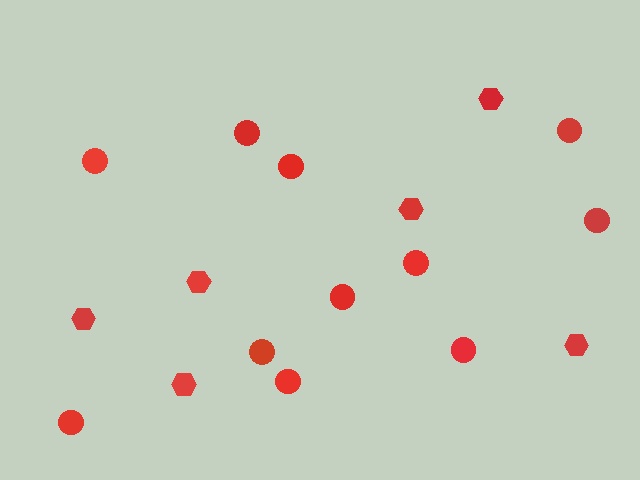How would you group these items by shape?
There are 2 groups: one group of hexagons (6) and one group of circles (11).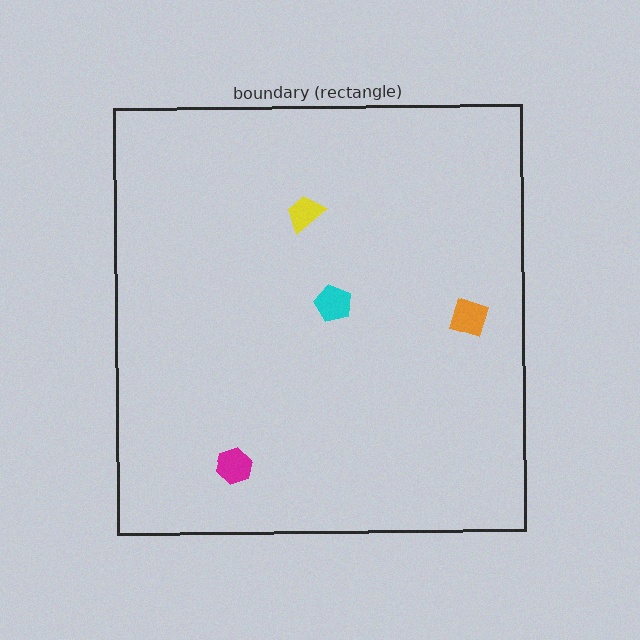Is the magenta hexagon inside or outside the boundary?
Inside.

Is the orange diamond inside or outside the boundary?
Inside.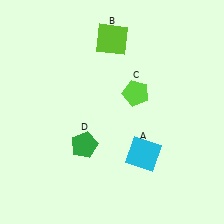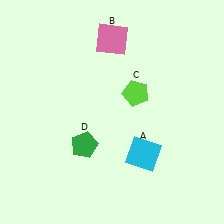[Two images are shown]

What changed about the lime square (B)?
In Image 1, B is lime. In Image 2, it changed to pink.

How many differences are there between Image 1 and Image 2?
There is 1 difference between the two images.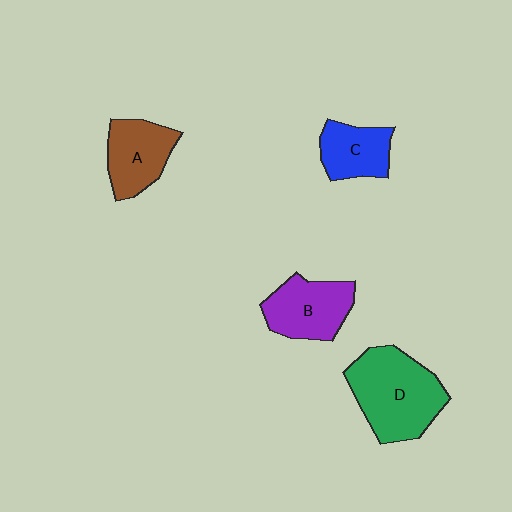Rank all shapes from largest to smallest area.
From largest to smallest: D (green), B (purple), A (brown), C (blue).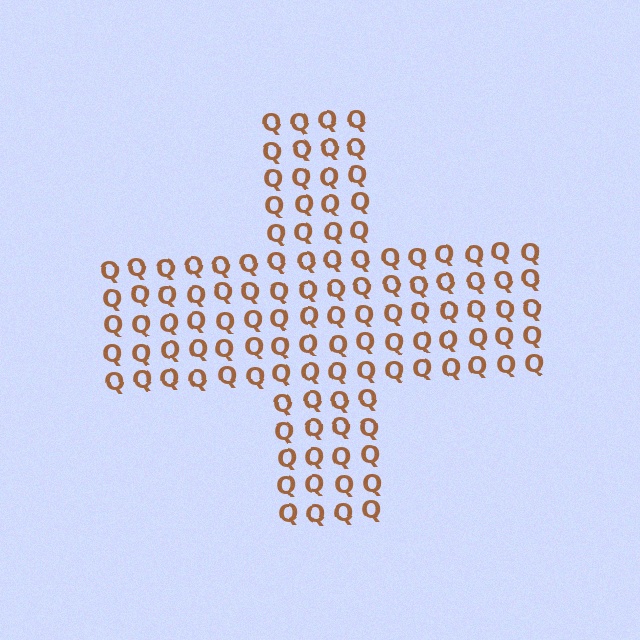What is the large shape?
The large shape is a cross.